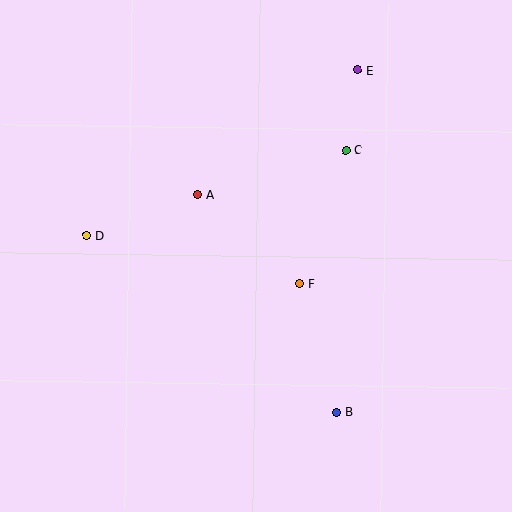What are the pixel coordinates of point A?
Point A is at (197, 195).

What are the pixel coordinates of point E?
Point E is at (358, 70).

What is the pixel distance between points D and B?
The distance between D and B is 306 pixels.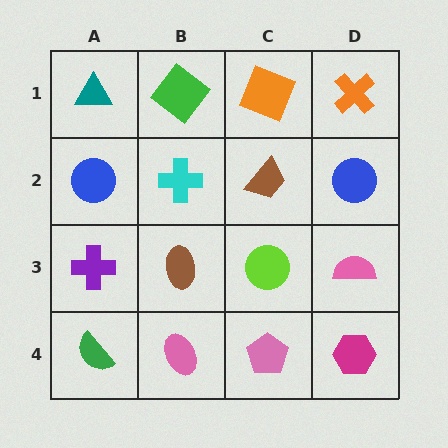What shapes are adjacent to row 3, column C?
A brown trapezoid (row 2, column C), a pink pentagon (row 4, column C), a brown ellipse (row 3, column B), a pink semicircle (row 3, column D).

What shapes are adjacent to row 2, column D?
An orange cross (row 1, column D), a pink semicircle (row 3, column D), a brown trapezoid (row 2, column C).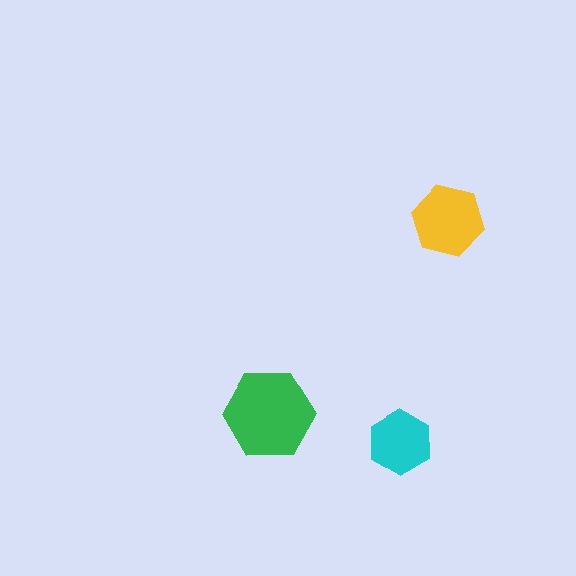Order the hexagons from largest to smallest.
the green one, the yellow one, the cyan one.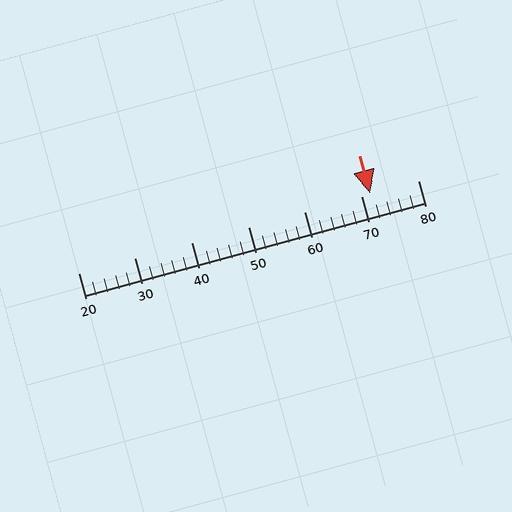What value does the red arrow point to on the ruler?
The red arrow points to approximately 72.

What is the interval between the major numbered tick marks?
The major tick marks are spaced 10 units apart.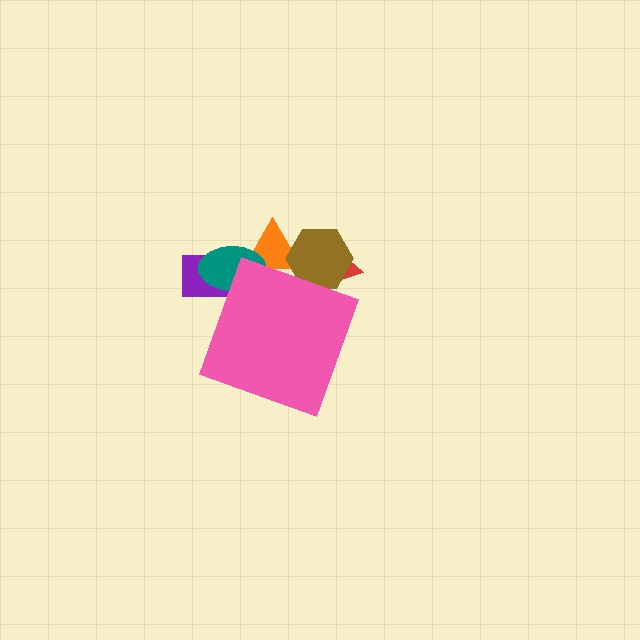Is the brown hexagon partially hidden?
Yes, the brown hexagon is partially hidden behind the pink diamond.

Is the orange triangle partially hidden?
Yes, the orange triangle is partially hidden behind the pink diamond.